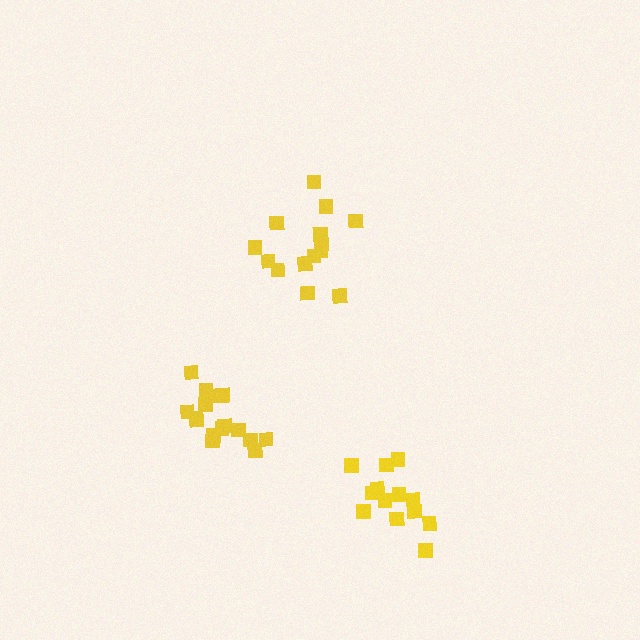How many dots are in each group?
Group 1: 14 dots, Group 2: 16 dots, Group 3: 13 dots (43 total).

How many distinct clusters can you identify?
There are 3 distinct clusters.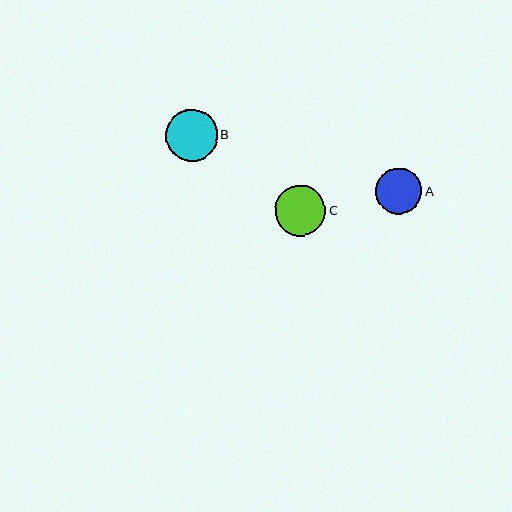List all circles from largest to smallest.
From largest to smallest: B, C, A.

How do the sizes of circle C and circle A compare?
Circle C and circle A are approximately the same size.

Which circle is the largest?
Circle B is the largest with a size of approximately 52 pixels.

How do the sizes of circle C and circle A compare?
Circle C and circle A are approximately the same size.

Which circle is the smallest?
Circle A is the smallest with a size of approximately 47 pixels.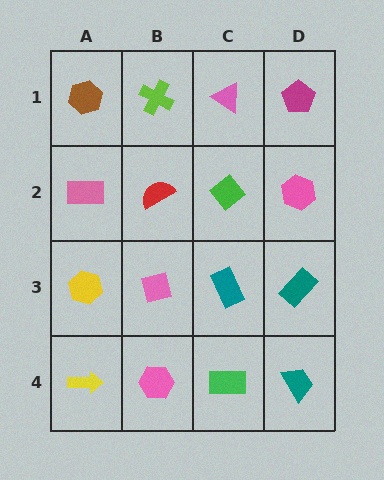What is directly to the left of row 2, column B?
A pink rectangle.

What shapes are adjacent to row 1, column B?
A red semicircle (row 2, column B), a brown hexagon (row 1, column A), a pink triangle (row 1, column C).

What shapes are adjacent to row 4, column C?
A teal rectangle (row 3, column C), a pink hexagon (row 4, column B), a teal trapezoid (row 4, column D).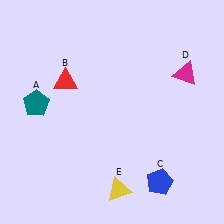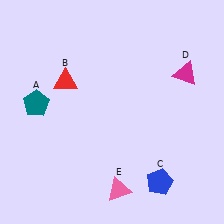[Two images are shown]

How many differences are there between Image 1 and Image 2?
There is 1 difference between the two images.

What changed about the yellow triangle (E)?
In Image 1, E is yellow. In Image 2, it changed to pink.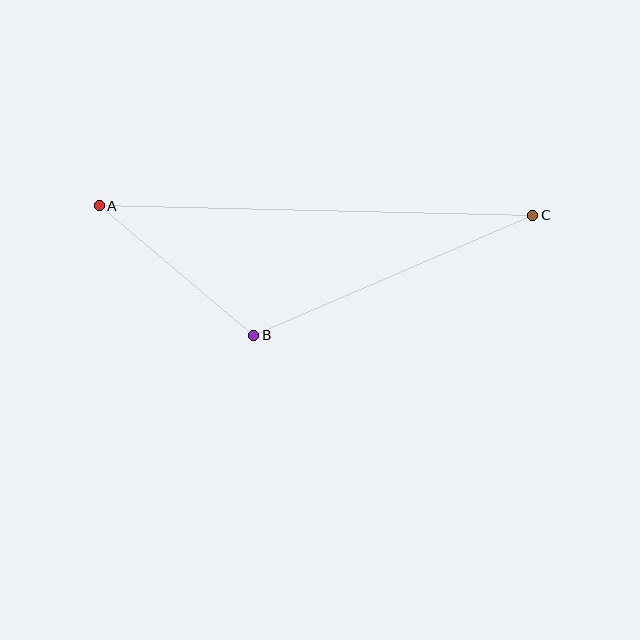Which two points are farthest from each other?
Points A and C are farthest from each other.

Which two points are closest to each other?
Points A and B are closest to each other.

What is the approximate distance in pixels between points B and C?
The distance between B and C is approximately 304 pixels.